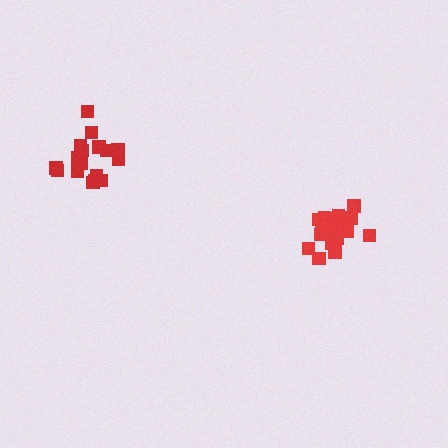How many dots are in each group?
Group 1: 20 dots, Group 2: 17 dots (37 total).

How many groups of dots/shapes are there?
There are 2 groups.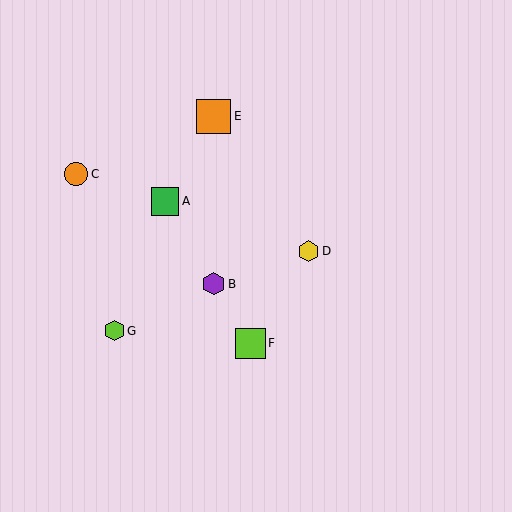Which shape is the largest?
The orange square (labeled E) is the largest.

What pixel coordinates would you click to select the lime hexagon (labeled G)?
Click at (114, 331) to select the lime hexagon G.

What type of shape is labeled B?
Shape B is a purple hexagon.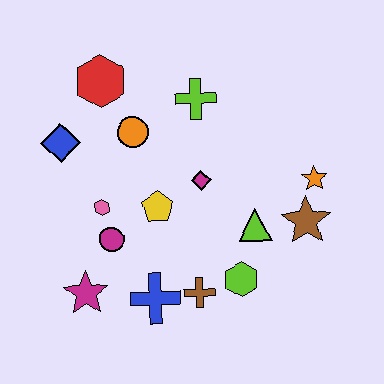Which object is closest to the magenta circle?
The pink hexagon is closest to the magenta circle.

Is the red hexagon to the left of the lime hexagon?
Yes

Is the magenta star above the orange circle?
No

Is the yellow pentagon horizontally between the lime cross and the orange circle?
Yes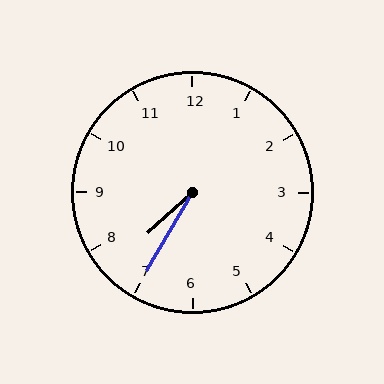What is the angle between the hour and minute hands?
Approximately 18 degrees.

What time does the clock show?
7:35.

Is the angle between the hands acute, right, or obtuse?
It is acute.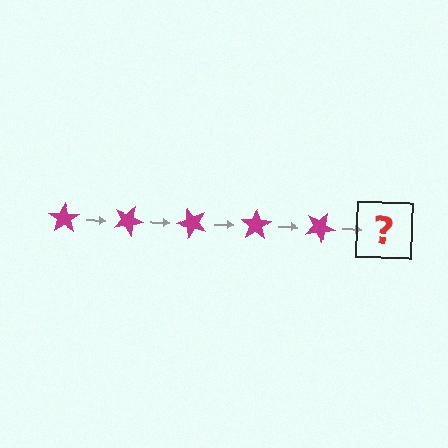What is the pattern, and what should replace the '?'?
The pattern is that the star rotates 25 degrees each step. The '?' should be a magenta star rotated 125 degrees.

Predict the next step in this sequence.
The next step is a magenta star rotated 125 degrees.